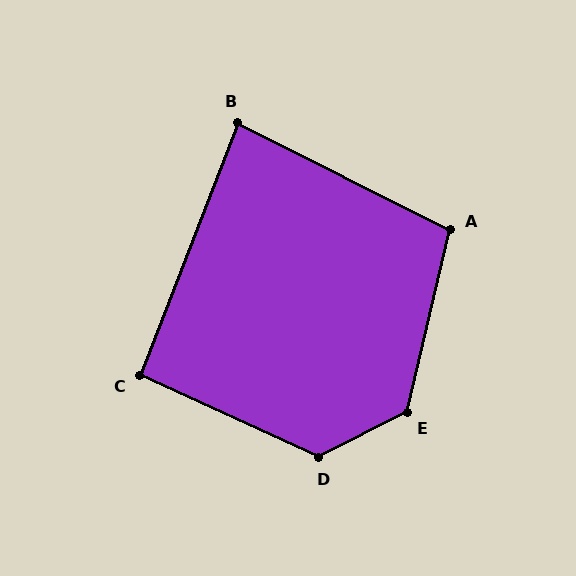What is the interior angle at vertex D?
Approximately 128 degrees (obtuse).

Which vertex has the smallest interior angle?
B, at approximately 85 degrees.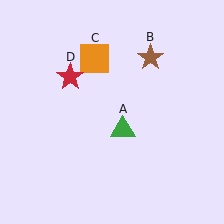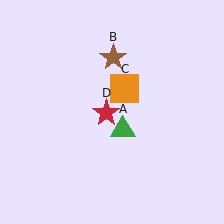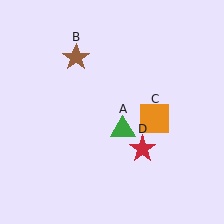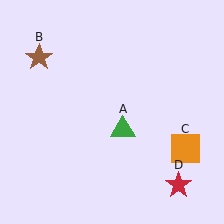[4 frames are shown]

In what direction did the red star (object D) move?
The red star (object D) moved down and to the right.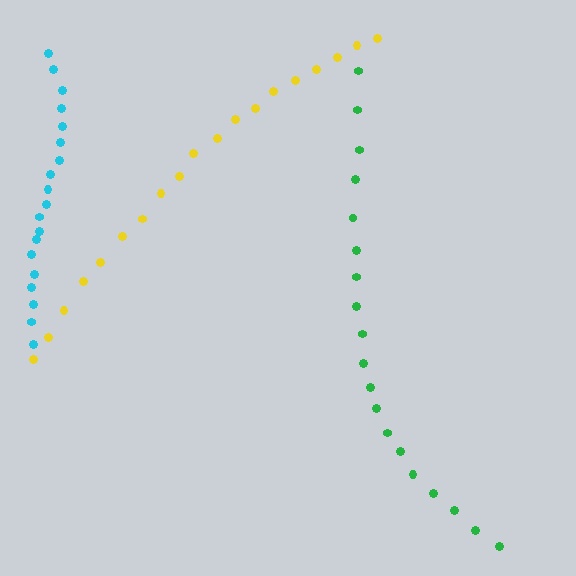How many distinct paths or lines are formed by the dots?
There are 3 distinct paths.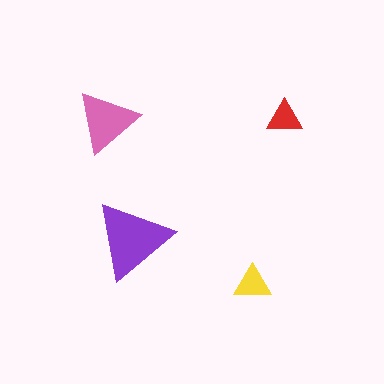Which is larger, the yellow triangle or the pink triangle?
The pink one.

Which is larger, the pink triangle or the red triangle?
The pink one.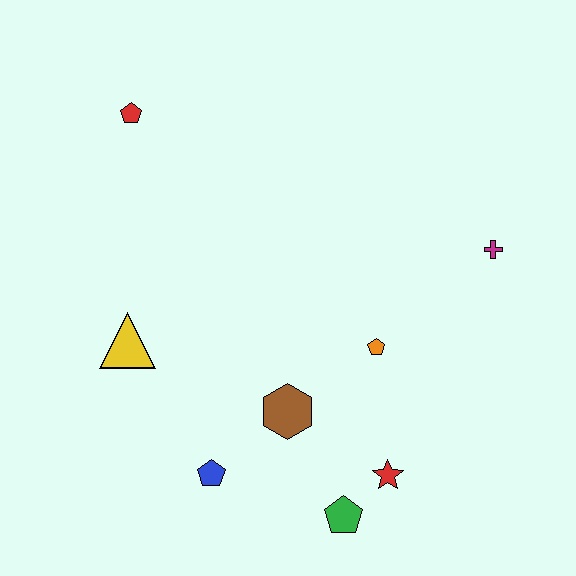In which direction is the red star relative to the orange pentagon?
The red star is below the orange pentagon.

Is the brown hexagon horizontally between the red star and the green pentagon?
No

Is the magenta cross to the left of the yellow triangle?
No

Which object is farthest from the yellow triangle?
The magenta cross is farthest from the yellow triangle.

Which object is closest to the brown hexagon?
The blue pentagon is closest to the brown hexagon.